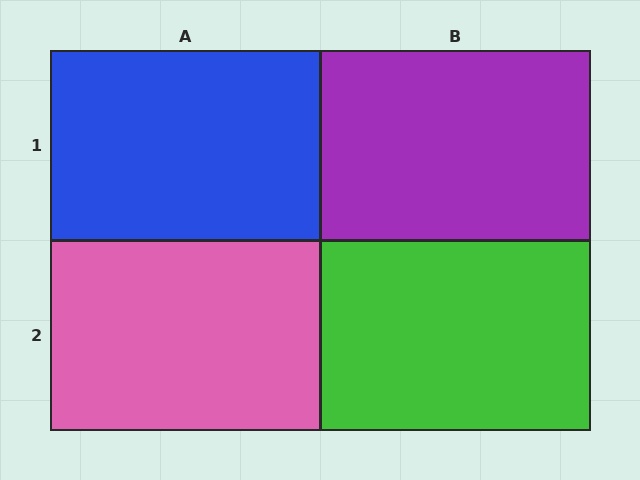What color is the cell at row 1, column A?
Blue.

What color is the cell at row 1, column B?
Purple.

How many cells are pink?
1 cell is pink.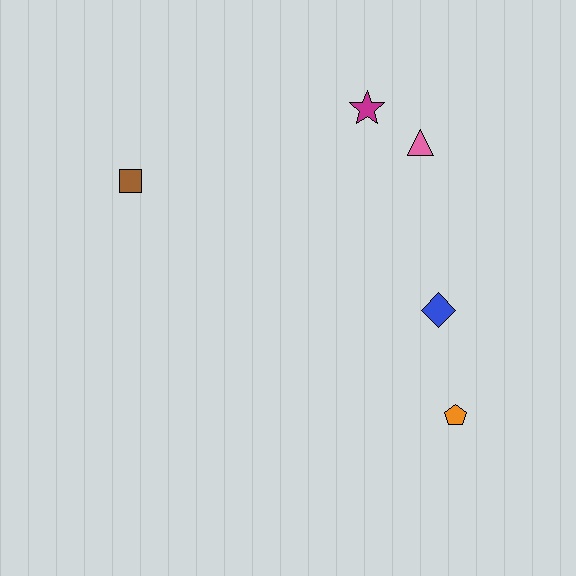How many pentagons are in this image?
There is 1 pentagon.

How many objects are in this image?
There are 5 objects.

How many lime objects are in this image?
There are no lime objects.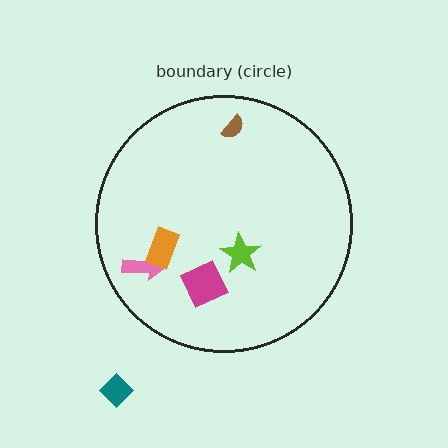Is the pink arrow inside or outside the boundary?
Inside.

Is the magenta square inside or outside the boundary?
Inside.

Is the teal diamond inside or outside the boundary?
Outside.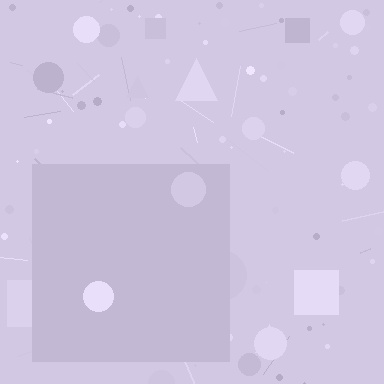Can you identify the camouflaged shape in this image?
The camouflaged shape is a square.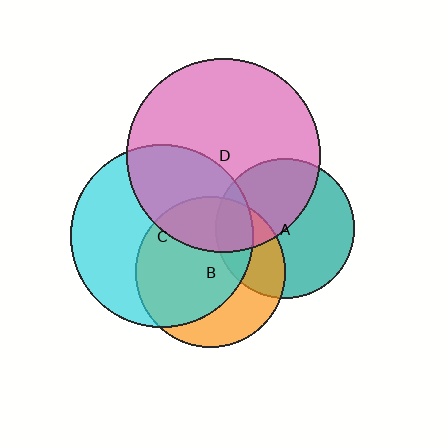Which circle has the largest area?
Circle D (pink).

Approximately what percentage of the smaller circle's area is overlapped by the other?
Approximately 30%.